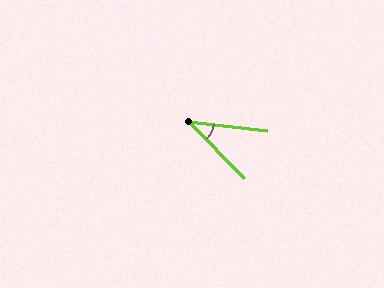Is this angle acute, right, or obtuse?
It is acute.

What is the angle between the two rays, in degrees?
Approximately 40 degrees.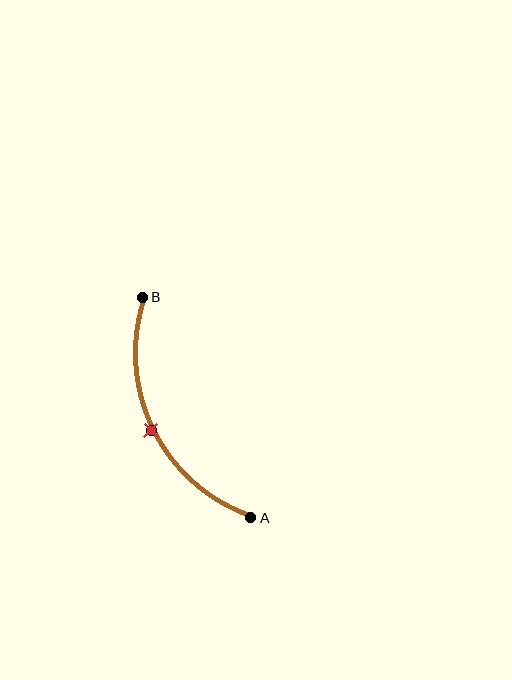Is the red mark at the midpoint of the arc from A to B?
Yes. The red mark lies on the arc at equal arc-length from both A and B — it is the arc midpoint.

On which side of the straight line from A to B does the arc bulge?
The arc bulges to the left of the straight line connecting A and B.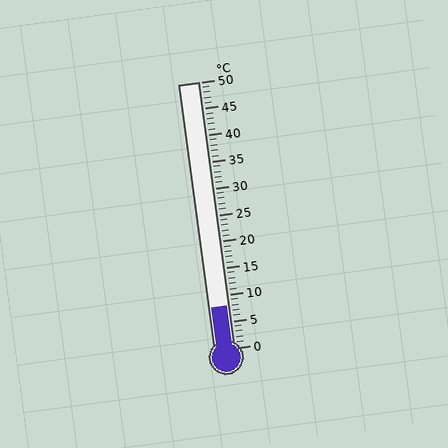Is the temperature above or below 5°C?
The temperature is above 5°C.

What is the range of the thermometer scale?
The thermometer scale ranges from 0°C to 50°C.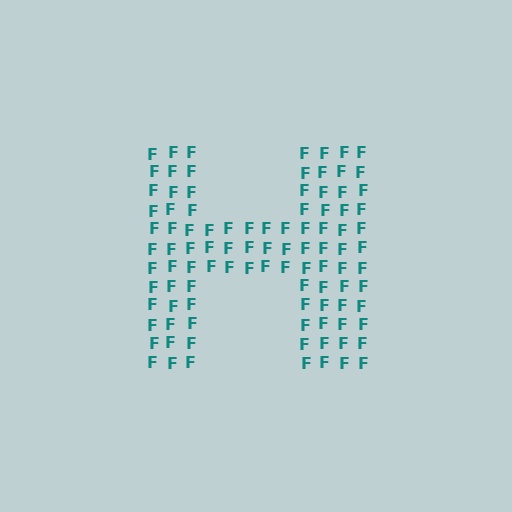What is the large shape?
The large shape is the letter H.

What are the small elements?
The small elements are letter F's.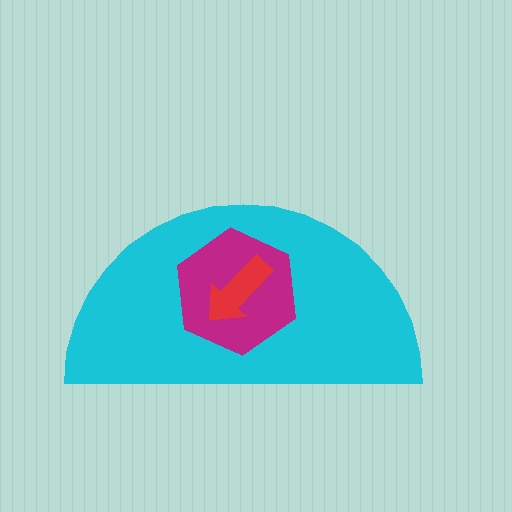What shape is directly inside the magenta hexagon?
The red arrow.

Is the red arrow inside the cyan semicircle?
Yes.